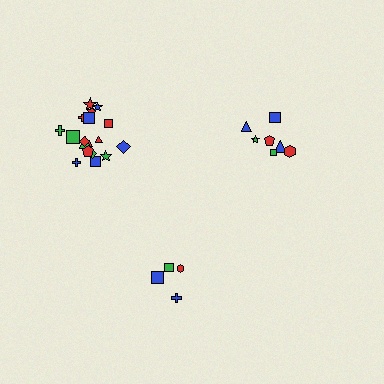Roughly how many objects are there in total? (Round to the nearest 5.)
Roughly 30 objects in total.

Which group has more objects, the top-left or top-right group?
The top-left group.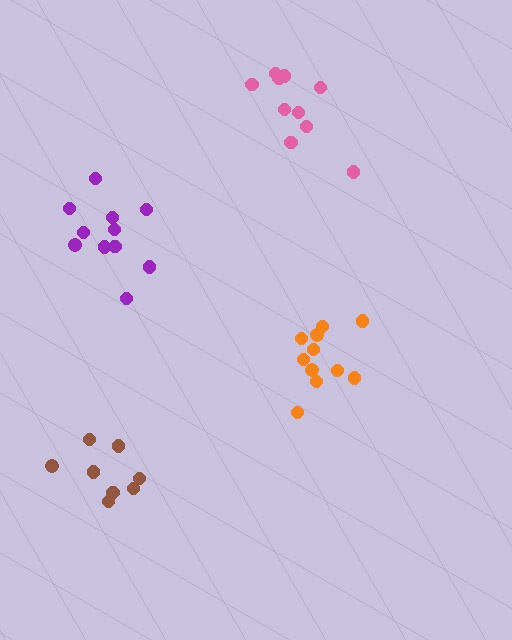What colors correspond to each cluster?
The clusters are colored: pink, brown, purple, orange.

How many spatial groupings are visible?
There are 4 spatial groupings.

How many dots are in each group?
Group 1: 10 dots, Group 2: 8 dots, Group 3: 11 dots, Group 4: 11 dots (40 total).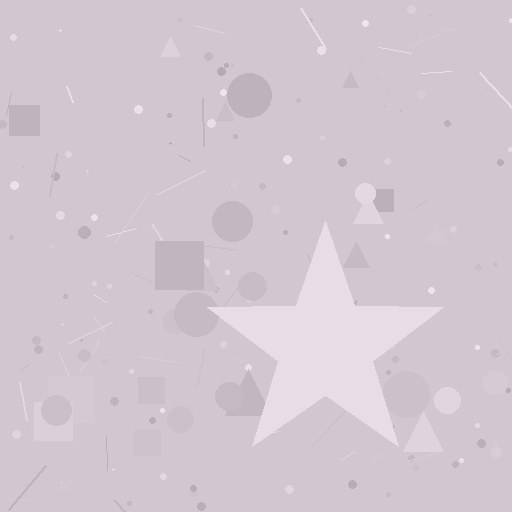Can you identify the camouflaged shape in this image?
The camouflaged shape is a star.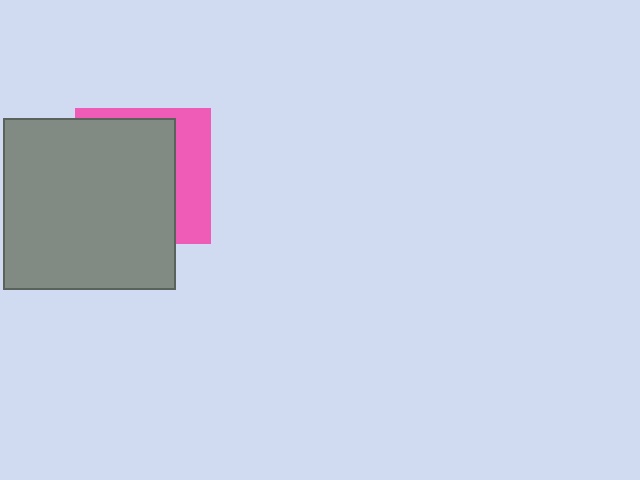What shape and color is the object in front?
The object in front is a gray square.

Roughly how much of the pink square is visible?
A small part of it is visible (roughly 32%).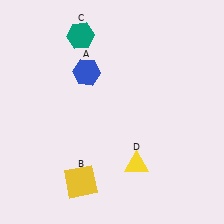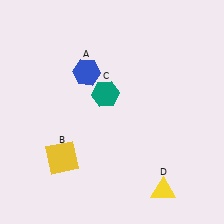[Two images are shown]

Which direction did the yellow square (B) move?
The yellow square (B) moved up.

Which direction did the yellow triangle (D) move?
The yellow triangle (D) moved right.